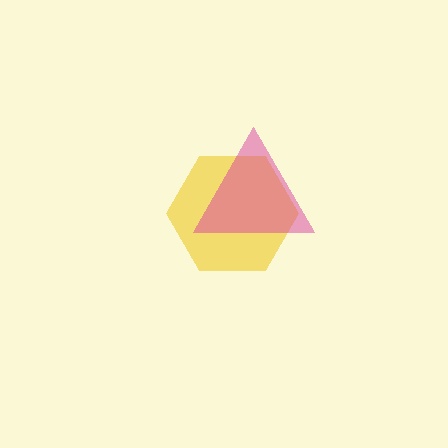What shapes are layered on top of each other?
The layered shapes are: a yellow hexagon, a magenta triangle.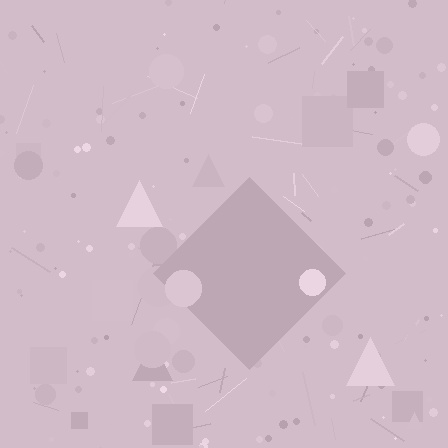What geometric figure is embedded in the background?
A diamond is embedded in the background.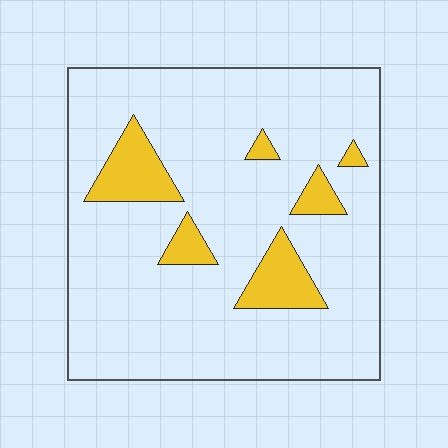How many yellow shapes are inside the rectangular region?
6.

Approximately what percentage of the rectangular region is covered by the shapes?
Approximately 15%.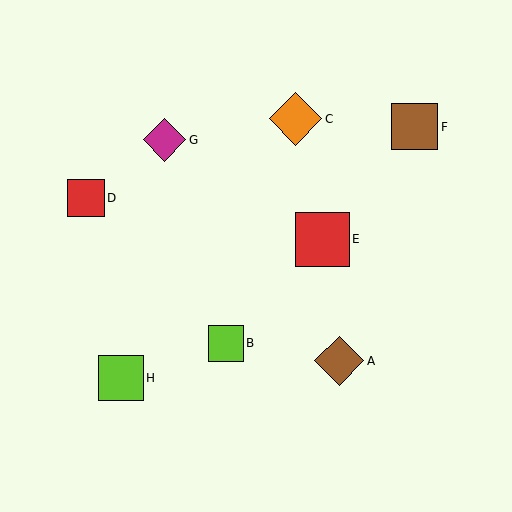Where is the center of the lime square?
The center of the lime square is at (226, 343).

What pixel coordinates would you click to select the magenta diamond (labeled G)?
Click at (165, 140) to select the magenta diamond G.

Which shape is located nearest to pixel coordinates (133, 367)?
The lime square (labeled H) at (121, 378) is nearest to that location.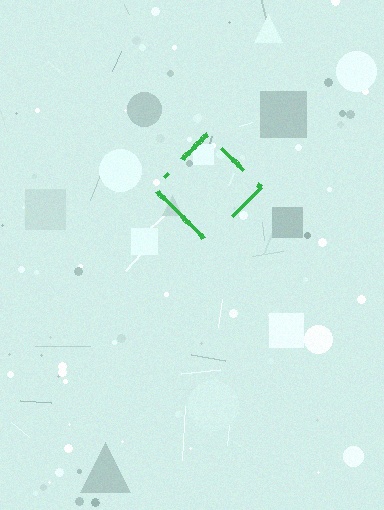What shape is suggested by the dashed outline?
The dashed outline suggests a diamond.